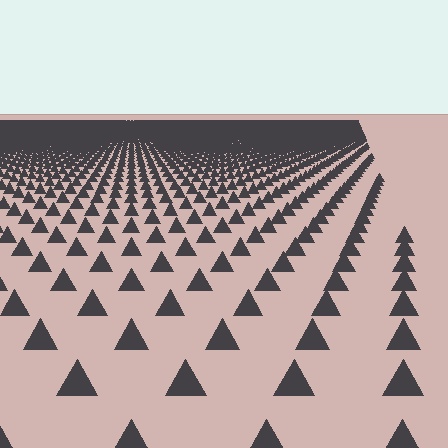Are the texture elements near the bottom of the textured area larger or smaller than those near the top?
Larger. Near the bottom, elements are closer to the viewer and appear at a bigger on-screen size.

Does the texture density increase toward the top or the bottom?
Density increases toward the top.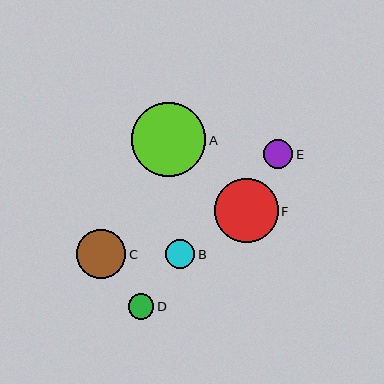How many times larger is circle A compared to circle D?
Circle A is approximately 2.9 times the size of circle D.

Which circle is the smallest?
Circle D is the smallest with a size of approximately 26 pixels.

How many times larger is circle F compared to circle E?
Circle F is approximately 2.2 times the size of circle E.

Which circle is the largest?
Circle A is the largest with a size of approximately 74 pixels.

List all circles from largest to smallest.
From largest to smallest: A, F, C, B, E, D.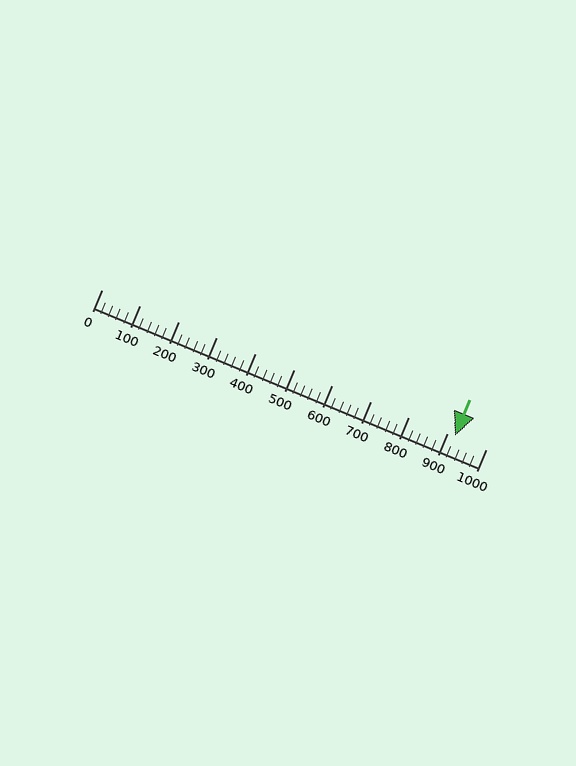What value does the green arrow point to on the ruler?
The green arrow points to approximately 918.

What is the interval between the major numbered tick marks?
The major tick marks are spaced 100 units apart.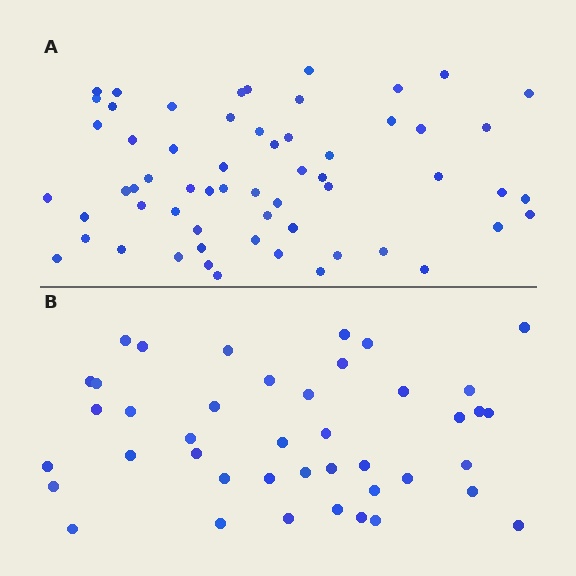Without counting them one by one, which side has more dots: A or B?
Region A (the top region) has more dots.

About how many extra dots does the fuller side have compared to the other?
Region A has approximately 20 more dots than region B.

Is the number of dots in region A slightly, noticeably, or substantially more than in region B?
Region A has noticeably more, but not dramatically so. The ratio is roughly 1.4 to 1.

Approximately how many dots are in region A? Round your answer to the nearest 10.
About 60 dots.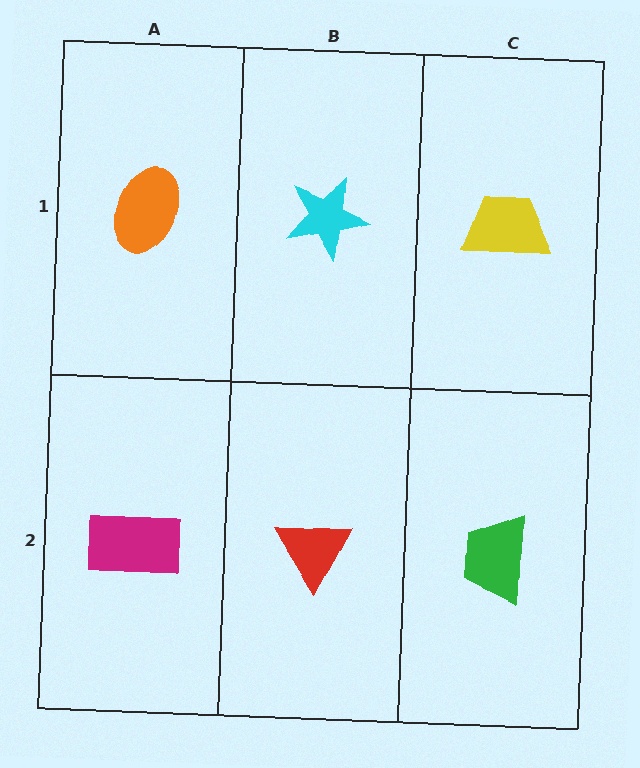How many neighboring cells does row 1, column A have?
2.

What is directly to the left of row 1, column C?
A cyan star.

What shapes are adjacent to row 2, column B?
A cyan star (row 1, column B), a magenta rectangle (row 2, column A), a green trapezoid (row 2, column C).